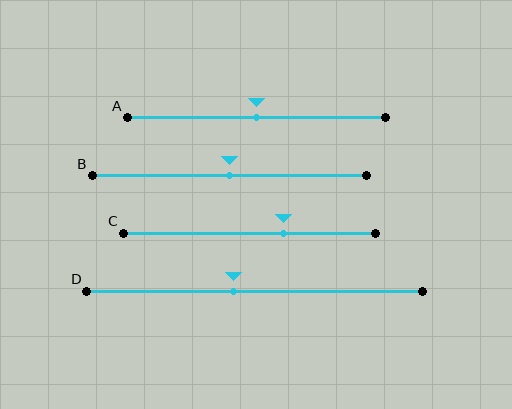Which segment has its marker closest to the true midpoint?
Segment A has its marker closest to the true midpoint.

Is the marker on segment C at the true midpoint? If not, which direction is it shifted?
No, the marker on segment C is shifted to the right by about 14% of the segment length.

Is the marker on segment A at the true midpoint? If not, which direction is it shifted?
Yes, the marker on segment A is at the true midpoint.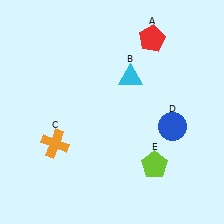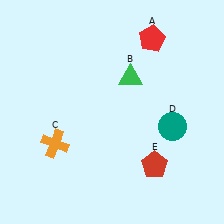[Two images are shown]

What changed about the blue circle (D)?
In Image 1, D is blue. In Image 2, it changed to teal.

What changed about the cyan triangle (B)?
In Image 1, B is cyan. In Image 2, it changed to green.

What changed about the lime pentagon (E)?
In Image 1, E is lime. In Image 2, it changed to red.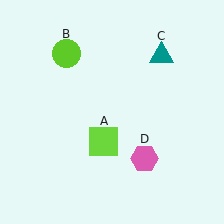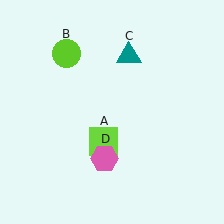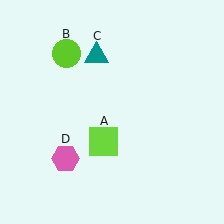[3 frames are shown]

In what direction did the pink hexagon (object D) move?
The pink hexagon (object D) moved left.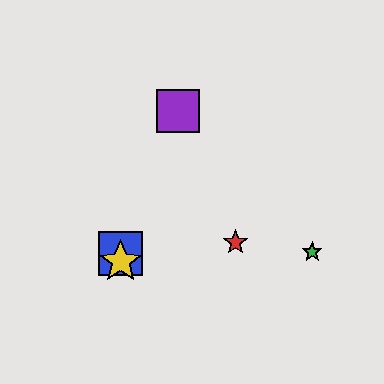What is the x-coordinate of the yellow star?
The yellow star is at x≈121.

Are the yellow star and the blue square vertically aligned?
Yes, both are at x≈121.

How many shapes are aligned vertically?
2 shapes (the blue square, the yellow star) are aligned vertically.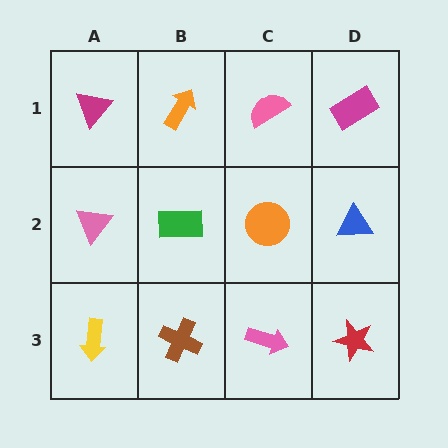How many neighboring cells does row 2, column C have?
4.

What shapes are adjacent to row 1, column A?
A pink triangle (row 2, column A), an orange arrow (row 1, column B).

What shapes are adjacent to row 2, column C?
A pink semicircle (row 1, column C), a pink arrow (row 3, column C), a green rectangle (row 2, column B), a blue triangle (row 2, column D).